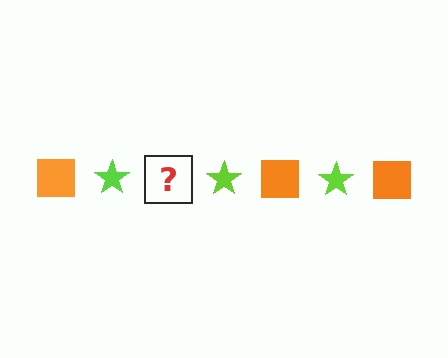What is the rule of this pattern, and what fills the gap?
The rule is that the pattern alternates between orange square and lime star. The gap should be filled with an orange square.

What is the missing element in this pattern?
The missing element is an orange square.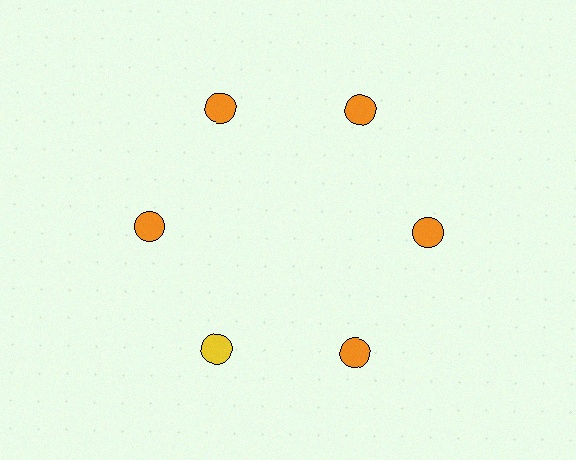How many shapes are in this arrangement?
There are 6 shapes arranged in a ring pattern.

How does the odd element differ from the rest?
It has a different color: yellow instead of orange.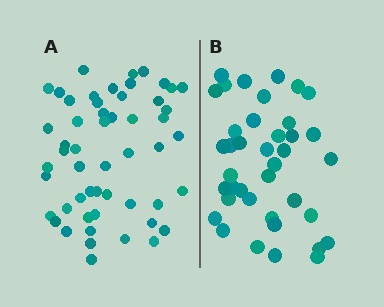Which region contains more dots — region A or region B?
Region A (the left region) has more dots.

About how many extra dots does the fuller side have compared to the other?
Region A has approximately 15 more dots than region B.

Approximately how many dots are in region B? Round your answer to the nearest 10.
About 40 dots. (The exact count is 39, which rounds to 40.)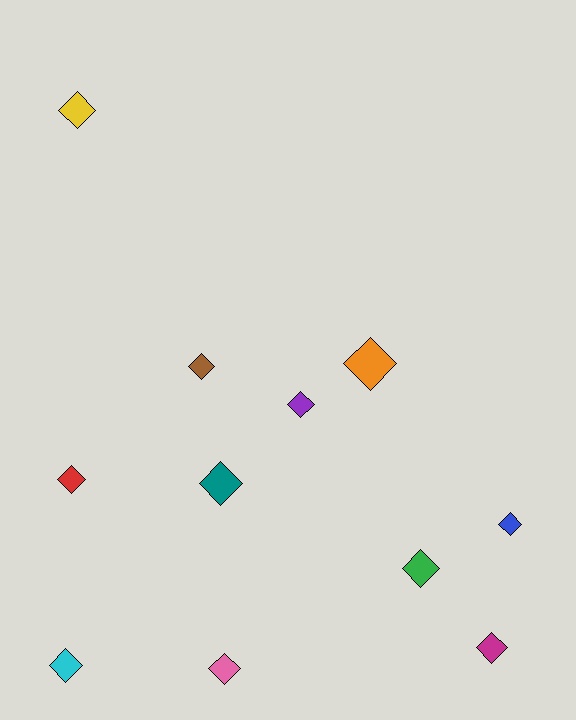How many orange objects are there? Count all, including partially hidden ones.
There is 1 orange object.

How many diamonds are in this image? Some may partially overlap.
There are 11 diamonds.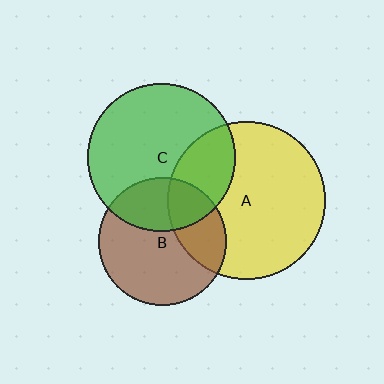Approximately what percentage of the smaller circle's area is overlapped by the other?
Approximately 30%.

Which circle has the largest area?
Circle A (yellow).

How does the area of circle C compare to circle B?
Approximately 1.3 times.